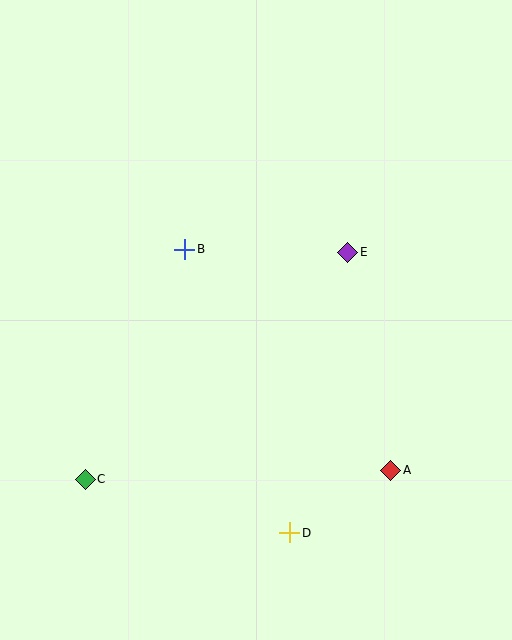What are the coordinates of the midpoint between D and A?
The midpoint between D and A is at (340, 501).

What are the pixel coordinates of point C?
Point C is at (85, 479).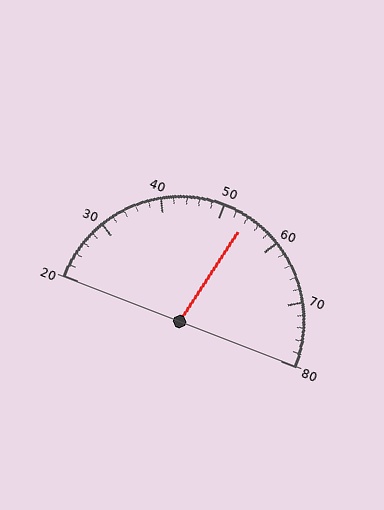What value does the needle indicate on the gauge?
The needle indicates approximately 54.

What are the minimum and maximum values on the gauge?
The gauge ranges from 20 to 80.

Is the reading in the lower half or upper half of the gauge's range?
The reading is in the upper half of the range (20 to 80).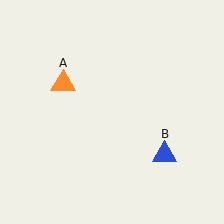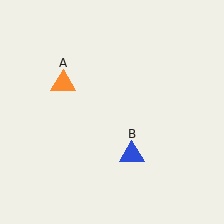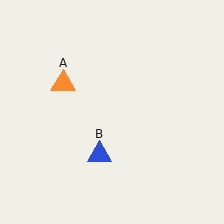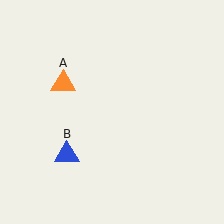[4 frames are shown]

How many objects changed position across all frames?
1 object changed position: blue triangle (object B).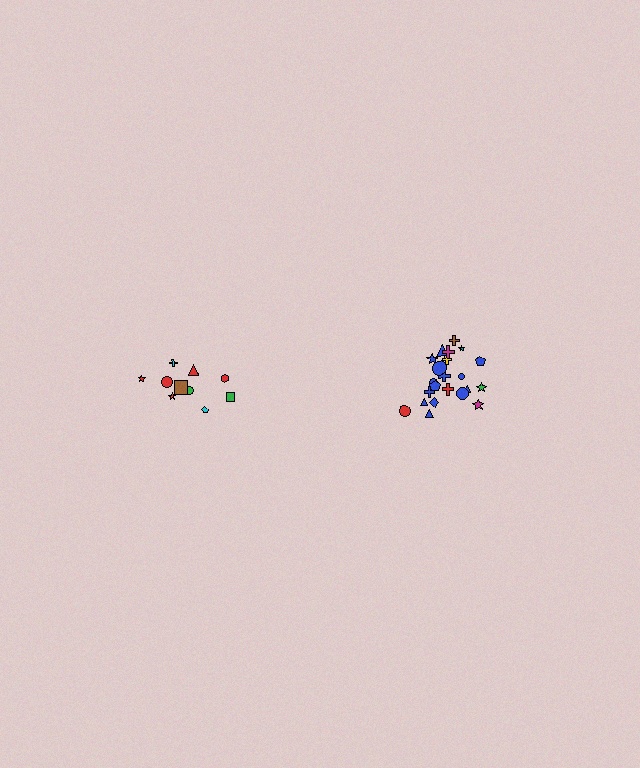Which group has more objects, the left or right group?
The right group.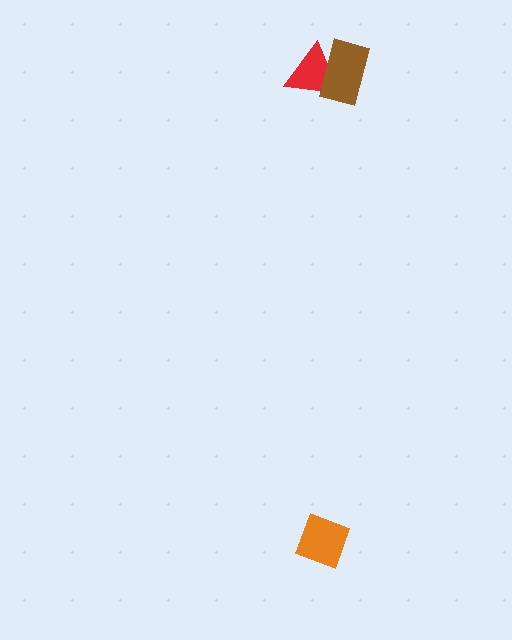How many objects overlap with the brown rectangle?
1 object overlaps with the brown rectangle.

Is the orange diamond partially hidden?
No, no other shape covers it.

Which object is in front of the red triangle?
The brown rectangle is in front of the red triangle.